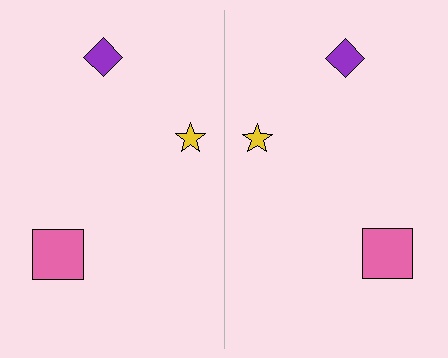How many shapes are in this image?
There are 6 shapes in this image.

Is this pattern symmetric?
Yes, this pattern has bilateral (reflection) symmetry.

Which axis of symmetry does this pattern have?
The pattern has a vertical axis of symmetry running through the center of the image.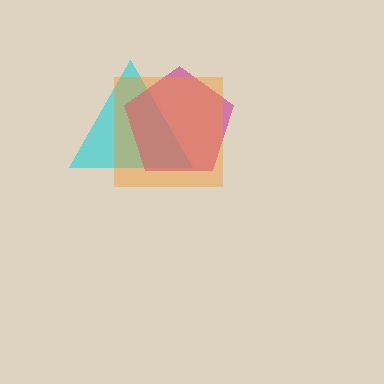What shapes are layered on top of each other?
The layered shapes are: a cyan triangle, a magenta pentagon, an orange square.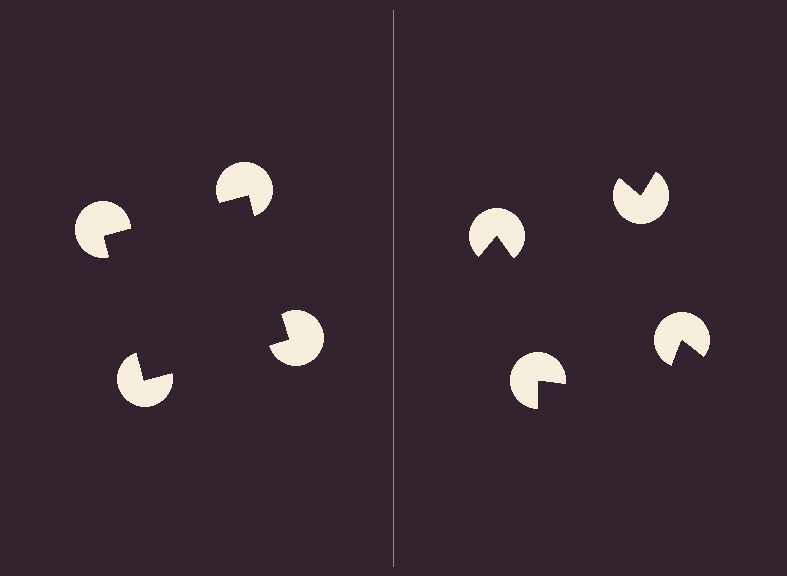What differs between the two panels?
The pac-man discs are positioned identically on both sides; only the wedge orientations differ. On the left they align to a square; on the right they are misaligned.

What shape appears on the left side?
An illusory square.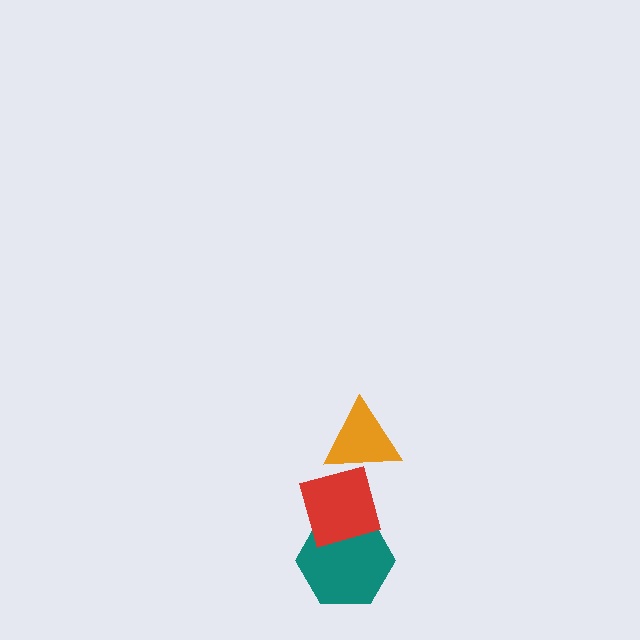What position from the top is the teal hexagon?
The teal hexagon is 3rd from the top.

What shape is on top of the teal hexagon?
The red diamond is on top of the teal hexagon.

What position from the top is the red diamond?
The red diamond is 2nd from the top.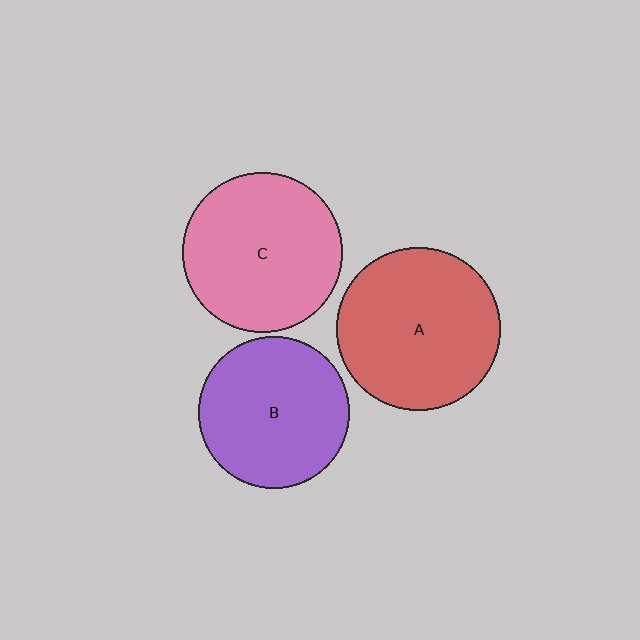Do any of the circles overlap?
No, none of the circles overlap.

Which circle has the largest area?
Circle A (red).